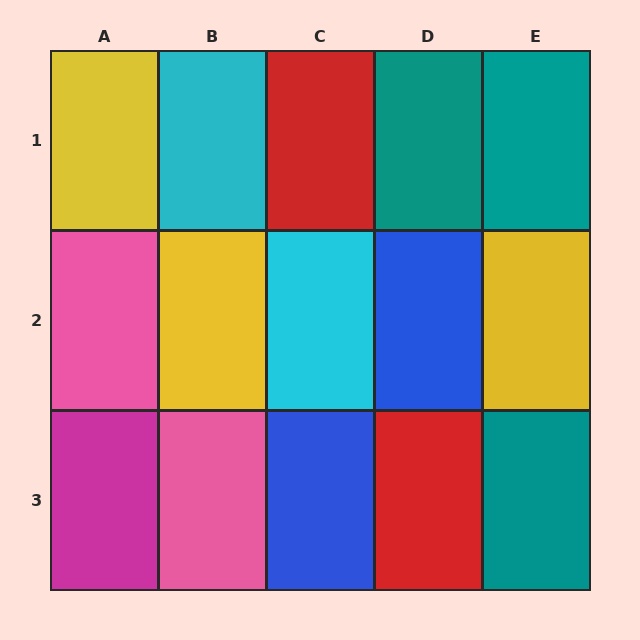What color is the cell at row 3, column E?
Teal.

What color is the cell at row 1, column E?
Teal.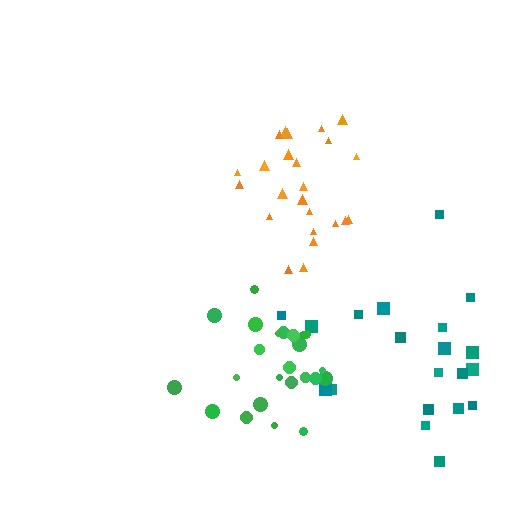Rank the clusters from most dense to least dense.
green, orange, teal.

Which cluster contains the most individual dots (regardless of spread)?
Orange (24).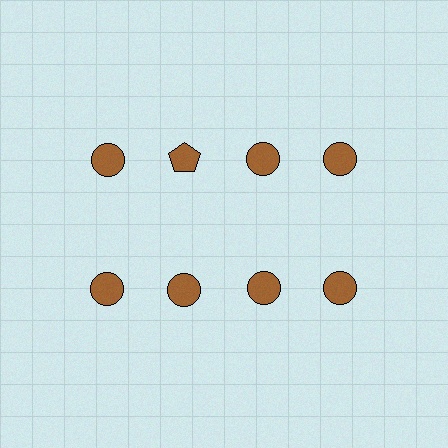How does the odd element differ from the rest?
It has a different shape: pentagon instead of circle.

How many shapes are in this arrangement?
There are 8 shapes arranged in a grid pattern.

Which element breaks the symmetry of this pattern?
The brown pentagon in the top row, second from left column breaks the symmetry. All other shapes are brown circles.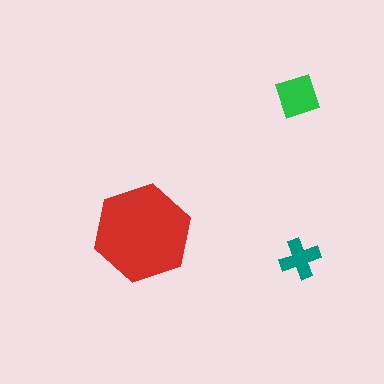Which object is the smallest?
The teal cross.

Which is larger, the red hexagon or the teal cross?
The red hexagon.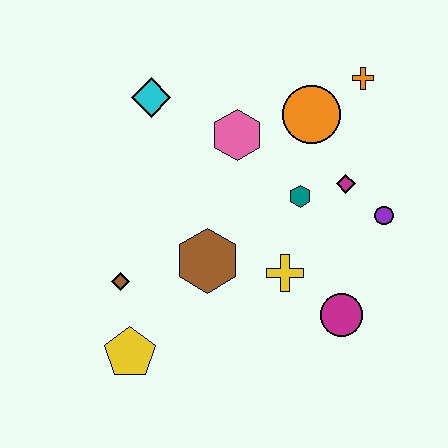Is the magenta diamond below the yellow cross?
No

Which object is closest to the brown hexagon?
The yellow cross is closest to the brown hexagon.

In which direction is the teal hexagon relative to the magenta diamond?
The teal hexagon is to the left of the magenta diamond.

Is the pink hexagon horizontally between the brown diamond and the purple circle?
Yes